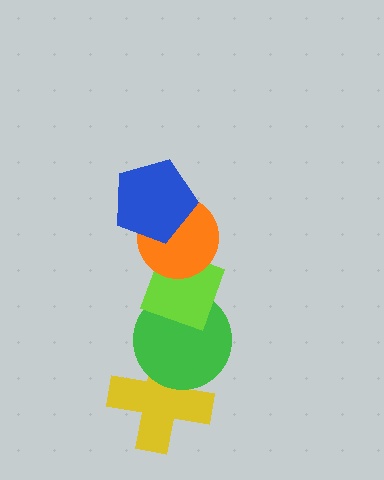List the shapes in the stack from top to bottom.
From top to bottom: the blue pentagon, the orange circle, the lime diamond, the green circle, the yellow cross.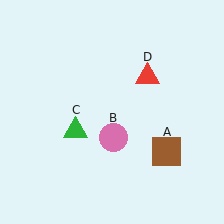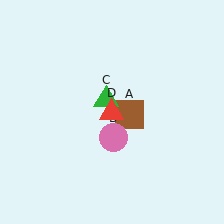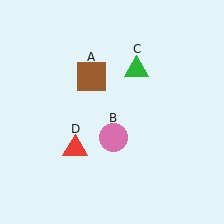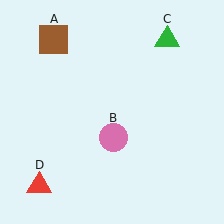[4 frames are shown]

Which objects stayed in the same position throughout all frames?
Pink circle (object B) remained stationary.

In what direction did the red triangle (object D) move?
The red triangle (object D) moved down and to the left.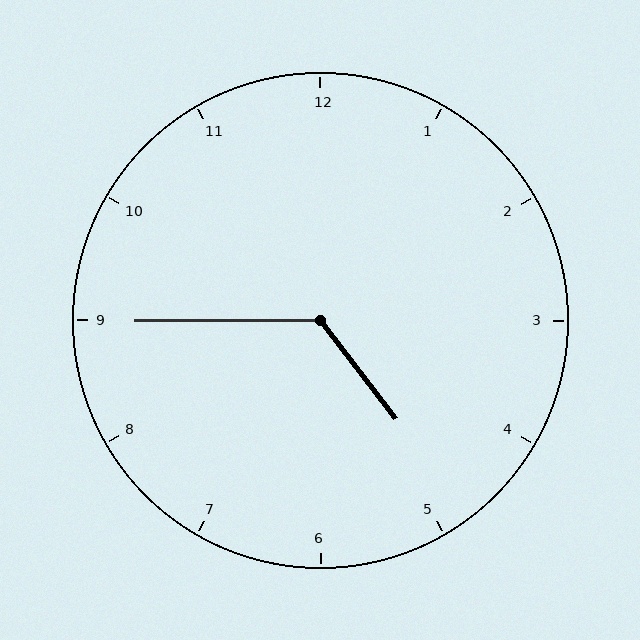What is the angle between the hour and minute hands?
Approximately 128 degrees.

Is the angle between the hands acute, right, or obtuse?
It is obtuse.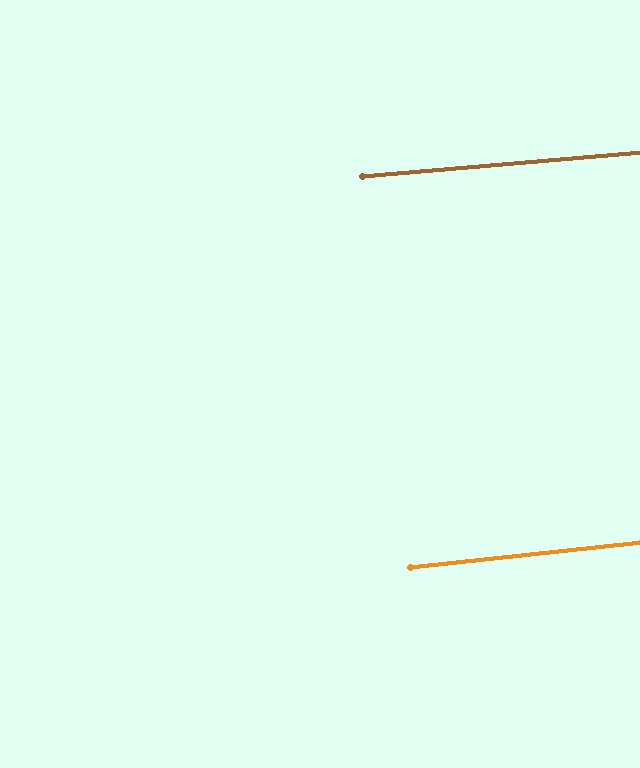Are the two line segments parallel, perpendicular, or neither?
Parallel — their directions differ by only 1.1°.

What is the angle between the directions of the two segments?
Approximately 1 degree.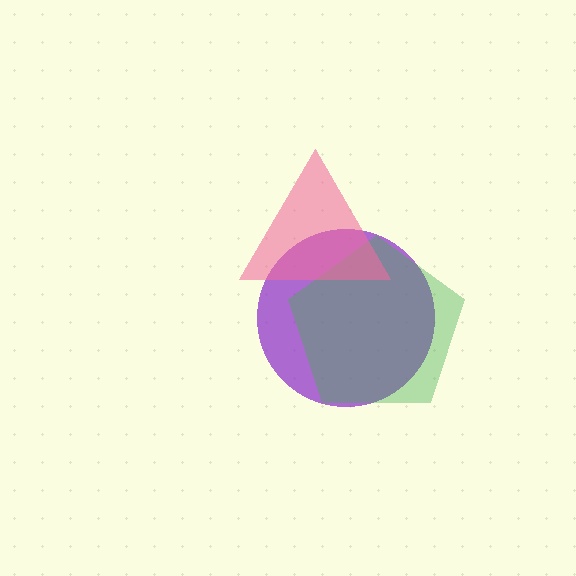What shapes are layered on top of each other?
The layered shapes are: a purple circle, a green pentagon, a pink triangle.